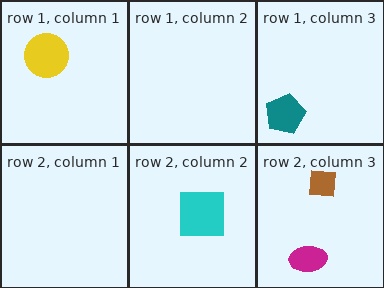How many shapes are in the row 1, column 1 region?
1.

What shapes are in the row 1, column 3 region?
The teal pentagon.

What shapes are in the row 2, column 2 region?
The cyan square.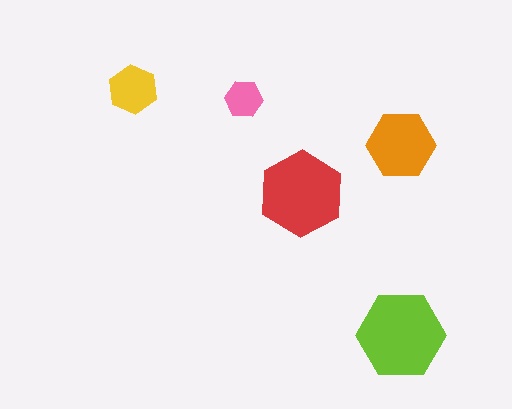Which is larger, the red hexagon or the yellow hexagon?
The red one.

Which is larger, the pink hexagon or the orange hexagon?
The orange one.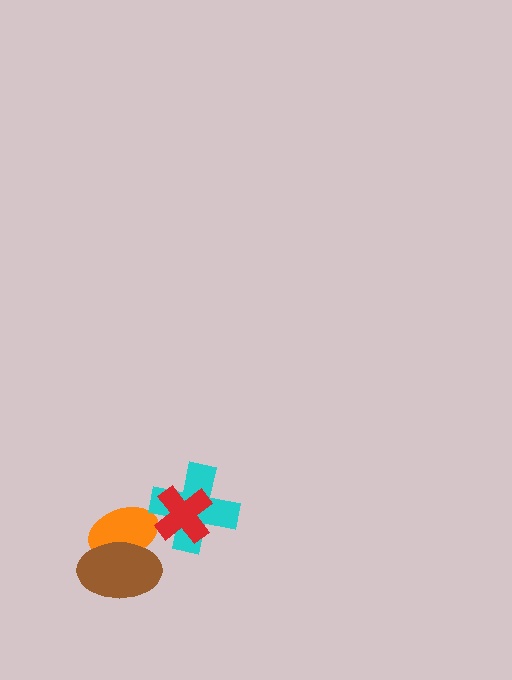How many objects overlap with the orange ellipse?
1 object overlaps with the orange ellipse.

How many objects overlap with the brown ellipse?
1 object overlaps with the brown ellipse.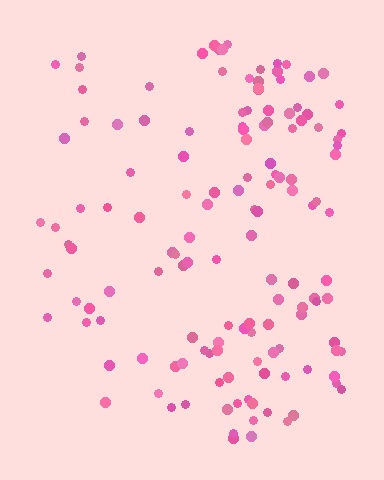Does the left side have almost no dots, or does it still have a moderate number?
Still a moderate number, just noticeably fewer than the right.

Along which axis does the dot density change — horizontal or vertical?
Horizontal.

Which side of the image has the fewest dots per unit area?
The left.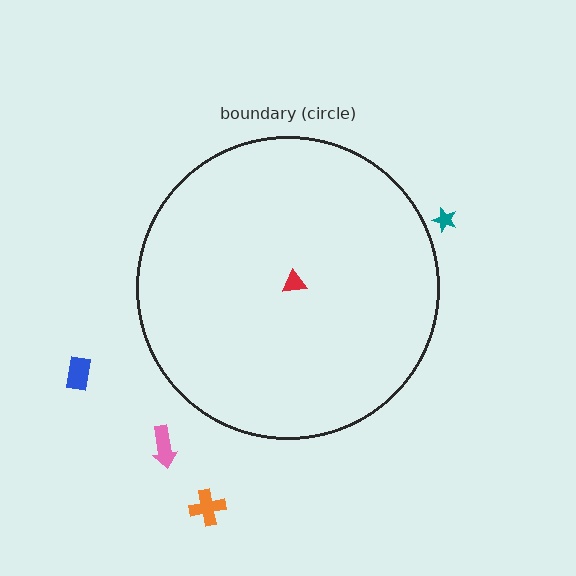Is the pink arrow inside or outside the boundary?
Outside.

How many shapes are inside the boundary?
1 inside, 4 outside.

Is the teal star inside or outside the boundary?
Outside.